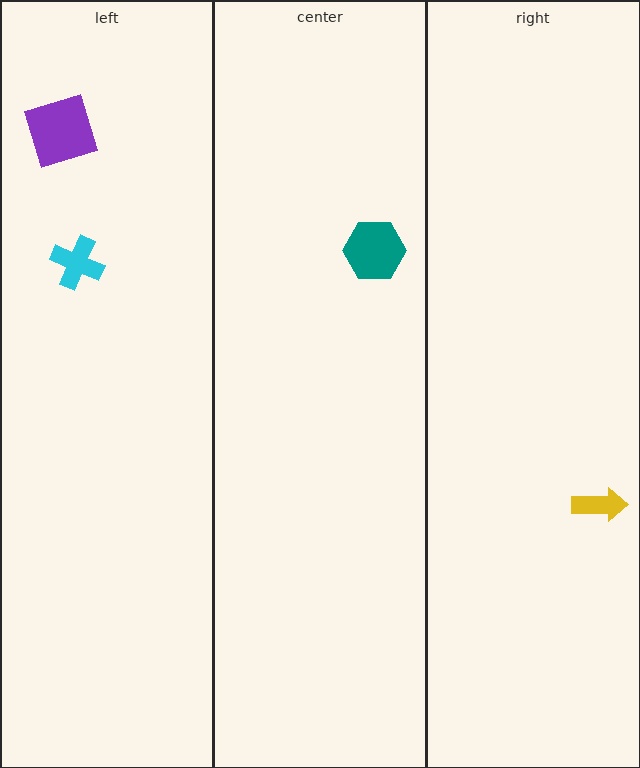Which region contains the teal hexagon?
The center region.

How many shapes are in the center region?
1.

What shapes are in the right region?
The yellow arrow.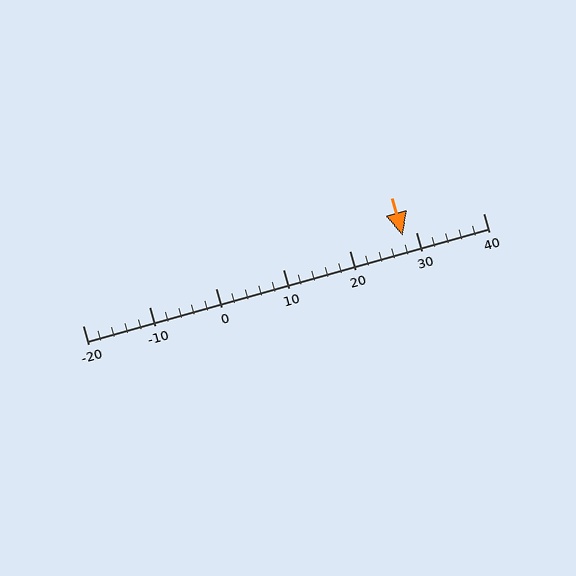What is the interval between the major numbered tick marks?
The major tick marks are spaced 10 units apart.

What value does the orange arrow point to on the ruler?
The orange arrow points to approximately 28.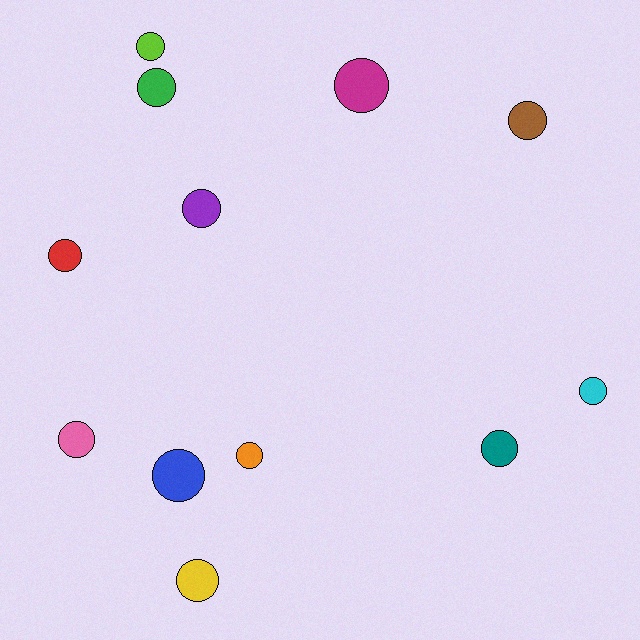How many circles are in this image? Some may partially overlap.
There are 12 circles.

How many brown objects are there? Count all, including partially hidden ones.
There is 1 brown object.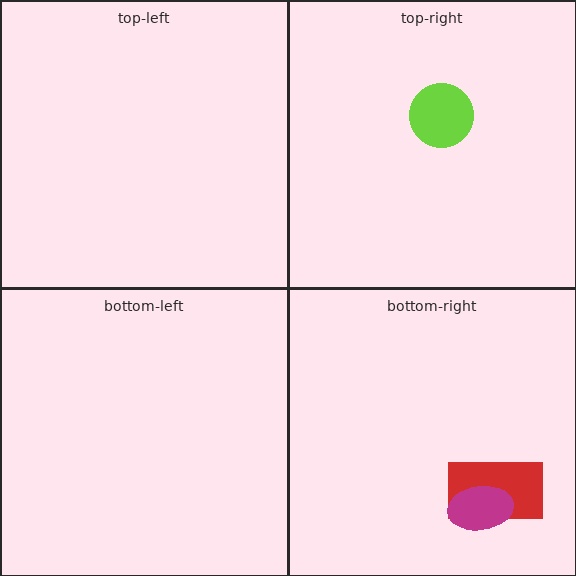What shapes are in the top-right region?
The lime circle.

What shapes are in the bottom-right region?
The red rectangle, the magenta ellipse.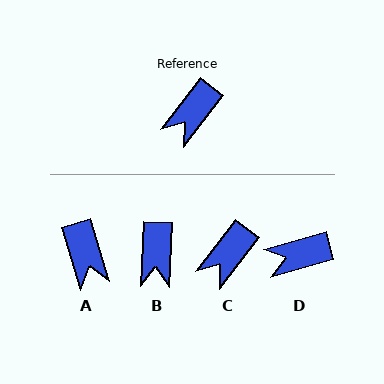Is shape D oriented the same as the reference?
No, it is off by about 37 degrees.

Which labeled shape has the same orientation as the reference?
C.